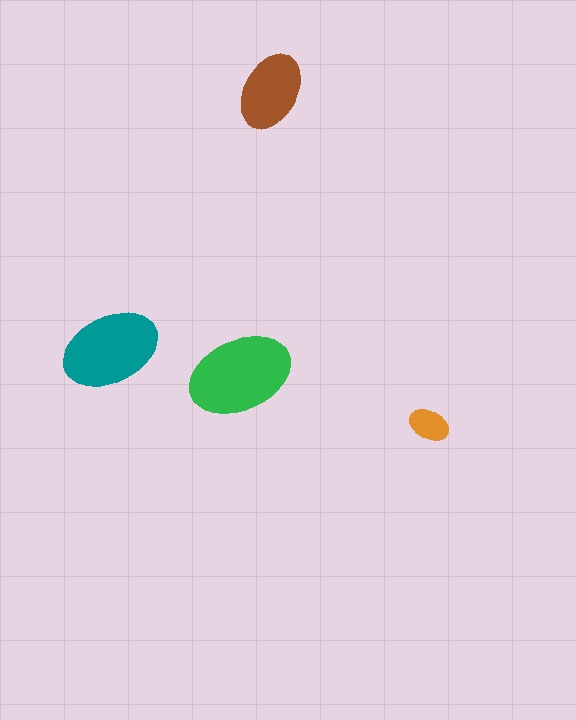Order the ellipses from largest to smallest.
the green one, the teal one, the brown one, the orange one.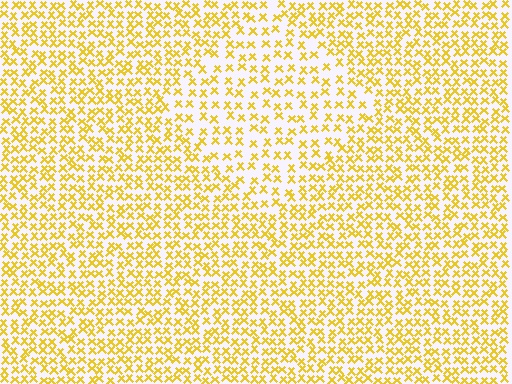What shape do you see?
I see a diamond.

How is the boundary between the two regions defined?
The boundary is defined by a change in element density (approximately 1.7x ratio). All elements are the same color, size, and shape.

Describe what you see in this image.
The image contains small yellow elements arranged at two different densities. A diamond-shaped region is visible where the elements are less densely packed than the surrounding area.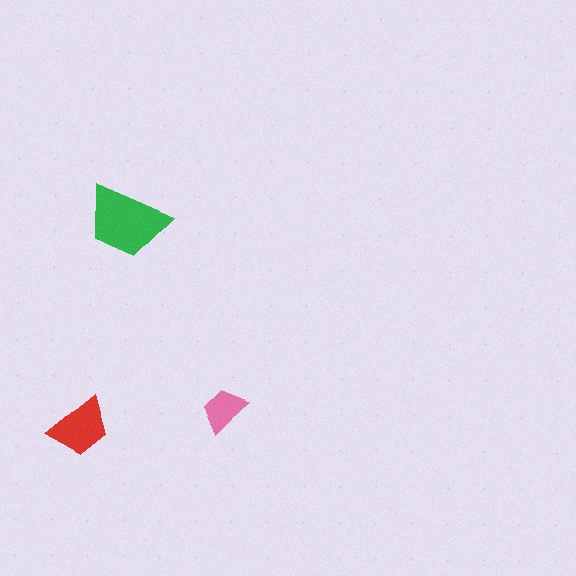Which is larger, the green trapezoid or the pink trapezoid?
The green one.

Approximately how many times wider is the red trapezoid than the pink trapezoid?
About 1.5 times wider.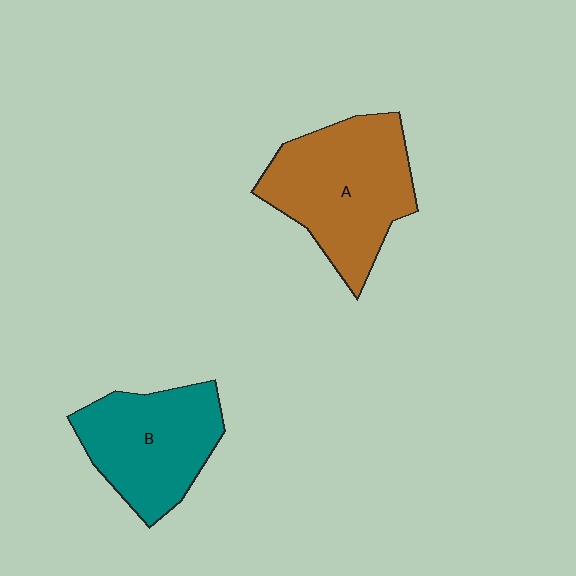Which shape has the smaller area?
Shape B (teal).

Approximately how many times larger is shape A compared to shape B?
Approximately 1.2 times.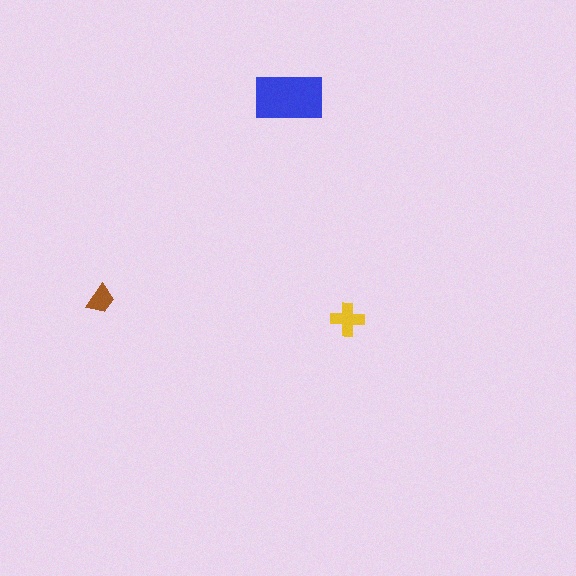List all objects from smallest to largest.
The brown trapezoid, the yellow cross, the blue rectangle.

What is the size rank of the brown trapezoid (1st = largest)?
3rd.